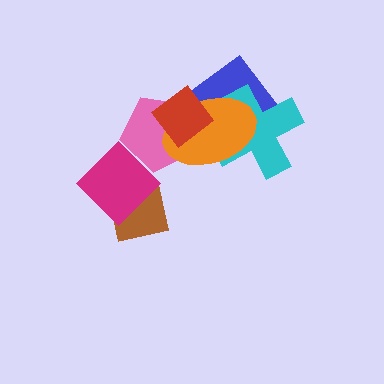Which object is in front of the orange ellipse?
The red diamond is in front of the orange ellipse.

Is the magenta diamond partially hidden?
No, no other shape covers it.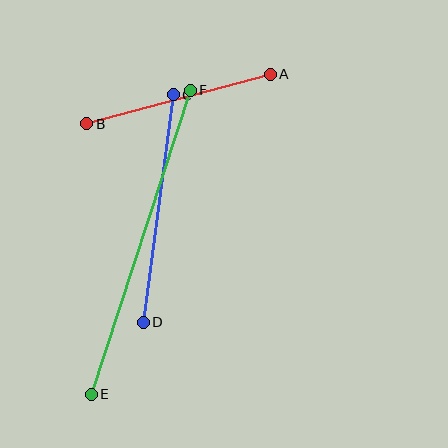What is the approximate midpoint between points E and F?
The midpoint is at approximately (141, 242) pixels.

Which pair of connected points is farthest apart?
Points E and F are farthest apart.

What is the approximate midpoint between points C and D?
The midpoint is at approximately (158, 209) pixels.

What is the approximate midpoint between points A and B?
The midpoint is at approximately (179, 99) pixels.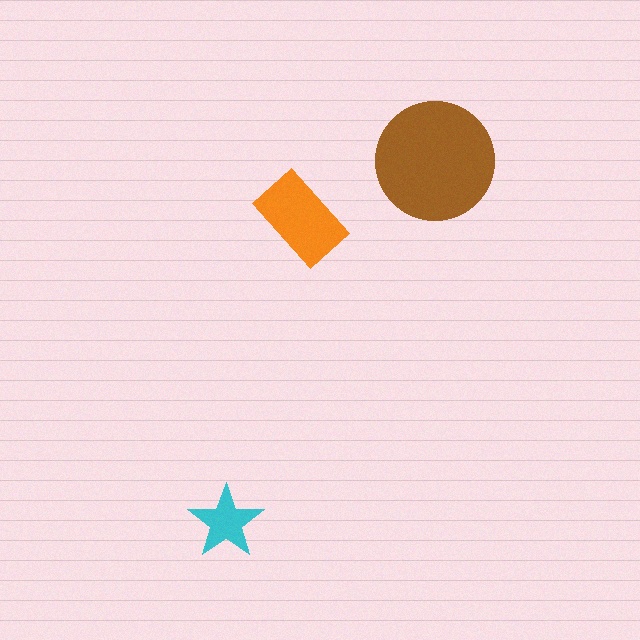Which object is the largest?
The brown circle.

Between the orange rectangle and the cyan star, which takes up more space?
The orange rectangle.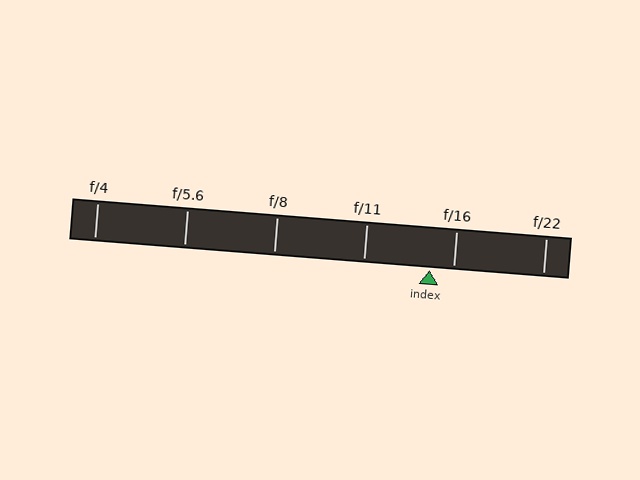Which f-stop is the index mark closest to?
The index mark is closest to f/16.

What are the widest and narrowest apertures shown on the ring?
The widest aperture shown is f/4 and the narrowest is f/22.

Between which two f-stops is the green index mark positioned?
The index mark is between f/11 and f/16.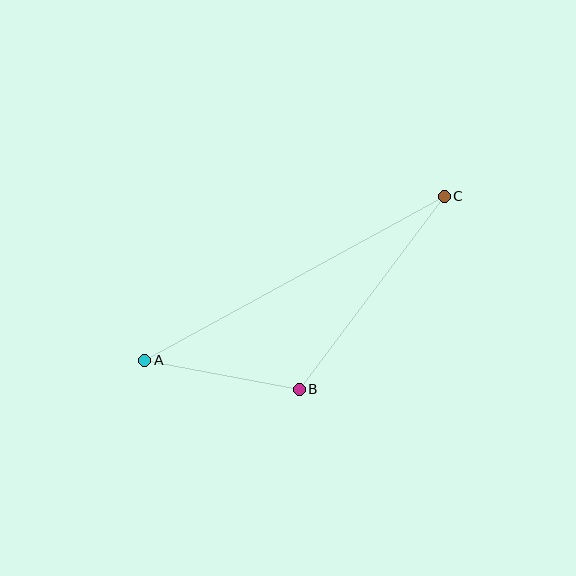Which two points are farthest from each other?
Points A and C are farthest from each other.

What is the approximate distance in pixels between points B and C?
The distance between B and C is approximately 242 pixels.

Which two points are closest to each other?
Points A and B are closest to each other.